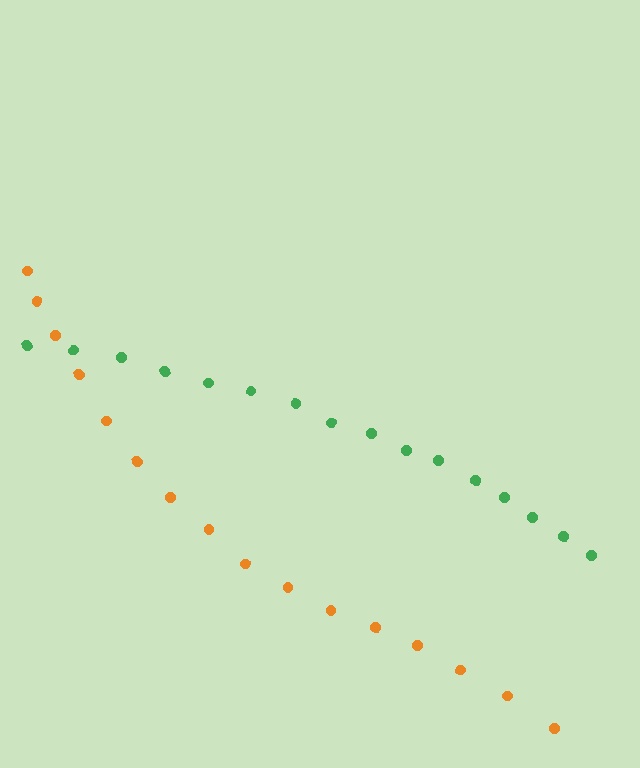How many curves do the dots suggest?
There are 2 distinct paths.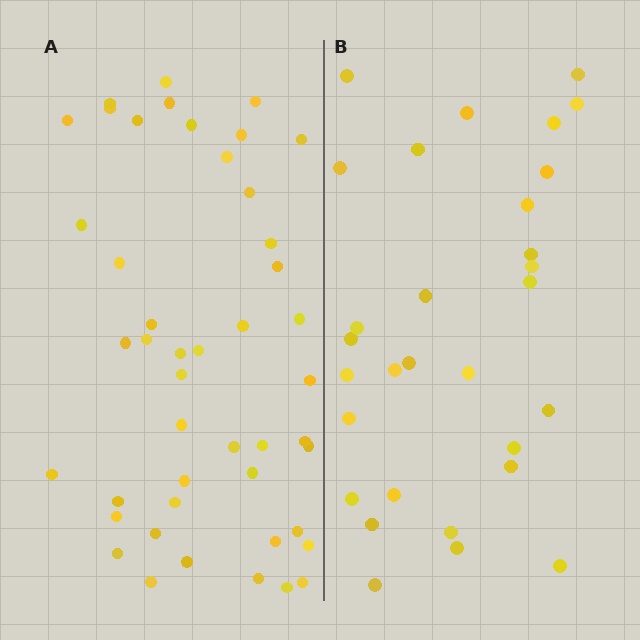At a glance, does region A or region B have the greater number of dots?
Region A (the left region) has more dots.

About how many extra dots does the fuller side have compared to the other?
Region A has approximately 15 more dots than region B.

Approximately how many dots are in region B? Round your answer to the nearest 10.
About 30 dots.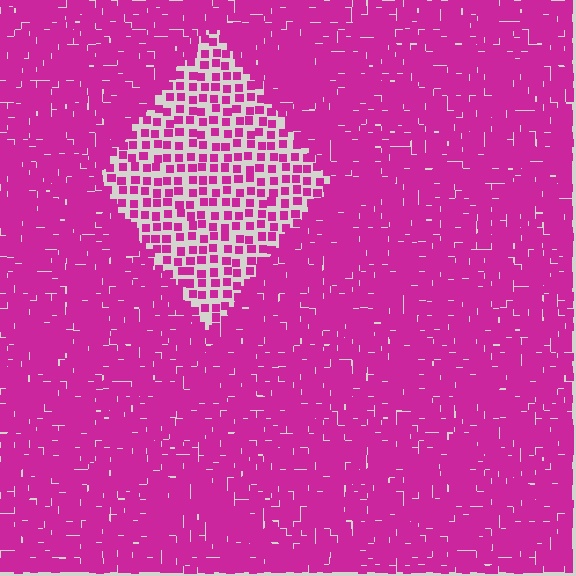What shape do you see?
I see a diamond.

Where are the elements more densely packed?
The elements are more densely packed outside the diamond boundary.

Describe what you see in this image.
The image contains small magenta elements arranged at two different densities. A diamond-shaped region is visible where the elements are less densely packed than the surrounding area.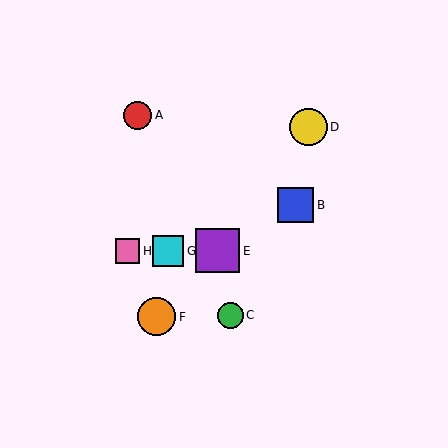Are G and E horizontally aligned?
Yes, both are at y≈251.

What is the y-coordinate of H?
Object H is at y≈251.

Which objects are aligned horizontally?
Objects E, G, H are aligned horizontally.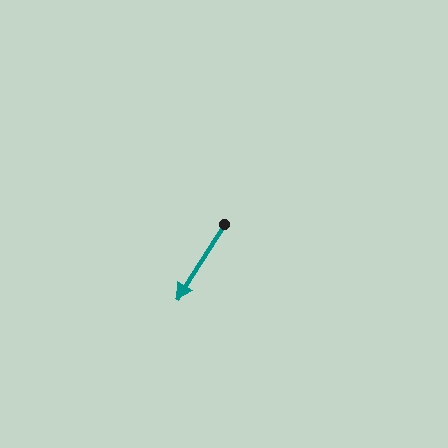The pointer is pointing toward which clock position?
Roughly 7 o'clock.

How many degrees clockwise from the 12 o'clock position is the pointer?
Approximately 212 degrees.